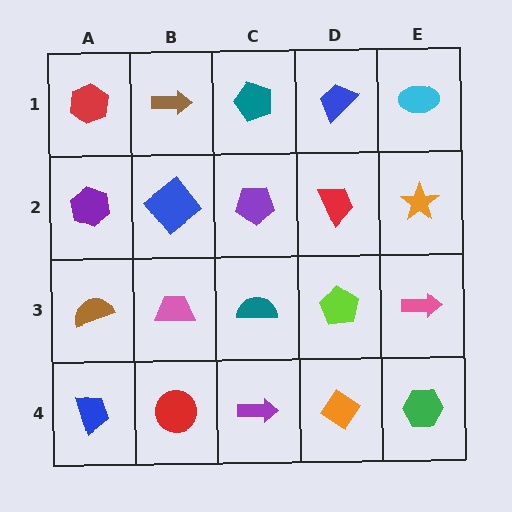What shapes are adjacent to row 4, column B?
A pink trapezoid (row 3, column B), a blue trapezoid (row 4, column A), a purple arrow (row 4, column C).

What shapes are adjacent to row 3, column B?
A blue diamond (row 2, column B), a red circle (row 4, column B), a brown semicircle (row 3, column A), a teal semicircle (row 3, column C).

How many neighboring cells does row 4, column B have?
3.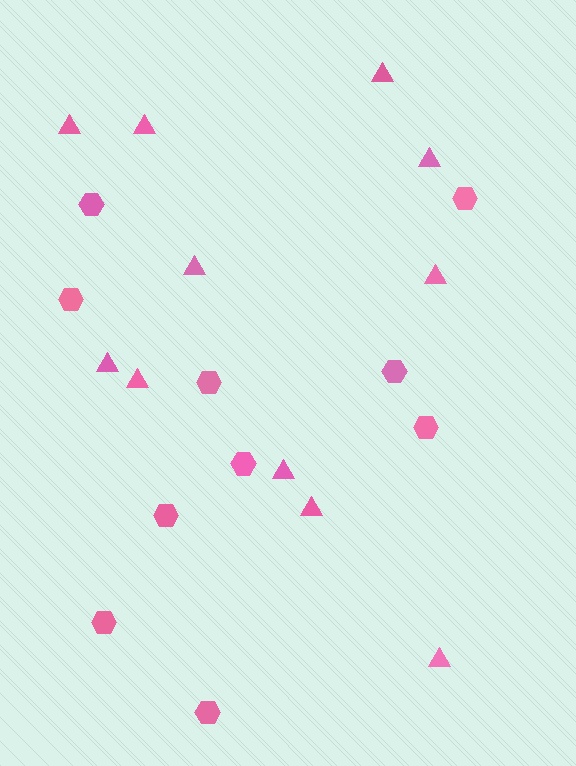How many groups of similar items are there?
There are 2 groups: one group of triangles (11) and one group of hexagons (10).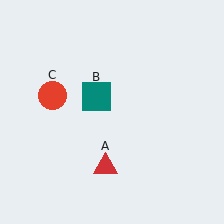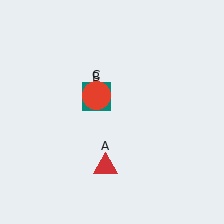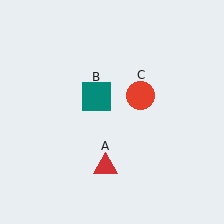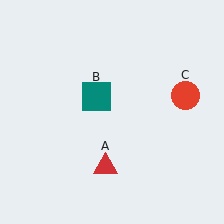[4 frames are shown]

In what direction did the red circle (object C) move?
The red circle (object C) moved right.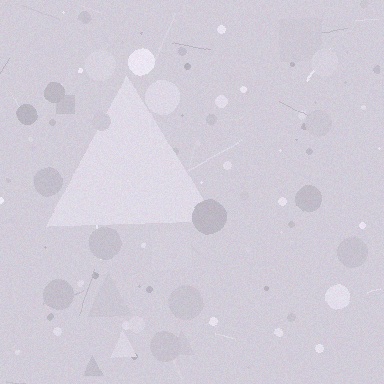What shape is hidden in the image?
A triangle is hidden in the image.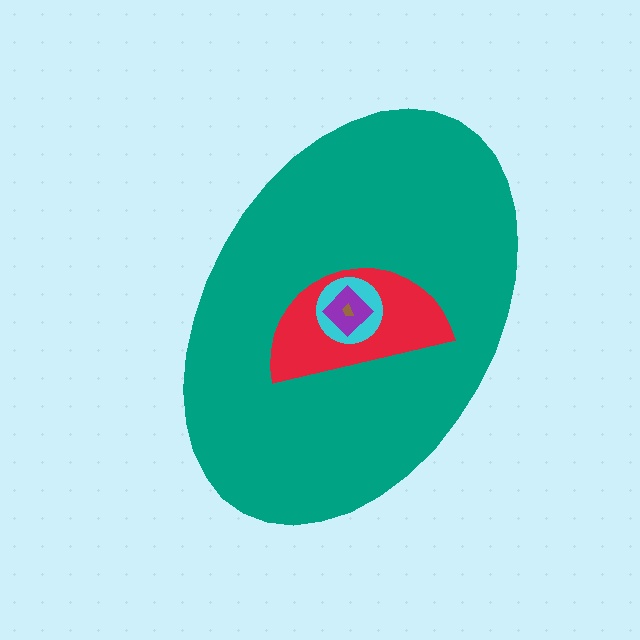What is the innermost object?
The brown trapezoid.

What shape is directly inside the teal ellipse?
The red semicircle.